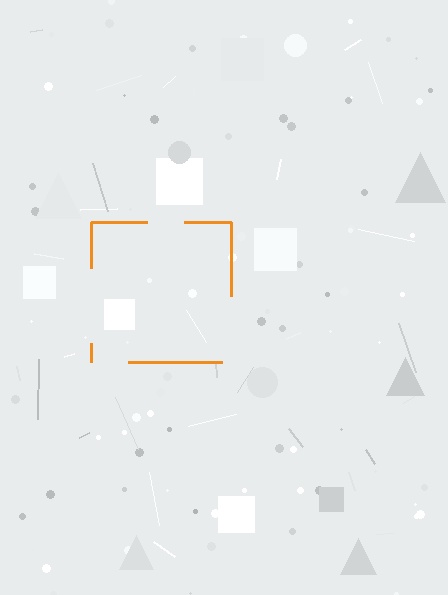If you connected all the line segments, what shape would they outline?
They would outline a square.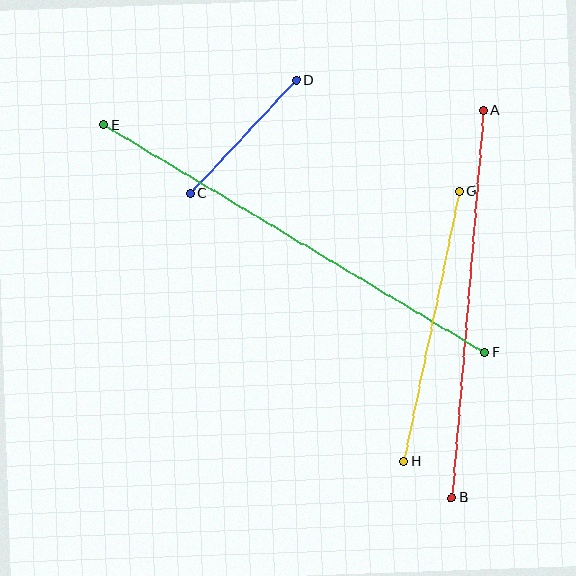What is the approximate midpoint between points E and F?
The midpoint is at approximately (294, 239) pixels.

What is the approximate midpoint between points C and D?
The midpoint is at approximately (243, 137) pixels.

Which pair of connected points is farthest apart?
Points E and F are farthest apart.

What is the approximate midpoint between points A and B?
The midpoint is at approximately (468, 304) pixels.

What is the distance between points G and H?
The distance is approximately 276 pixels.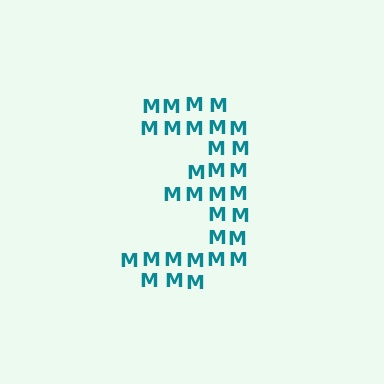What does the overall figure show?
The overall figure shows the digit 3.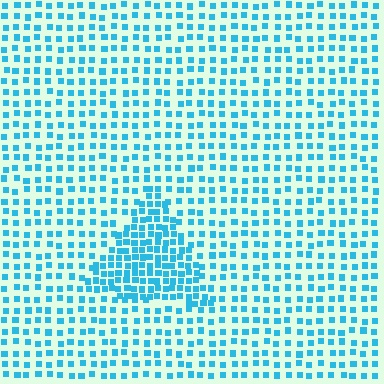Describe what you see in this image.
The image contains small cyan elements arranged at two different densities. A triangle-shaped region is visible where the elements are more densely packed than the surrounding area.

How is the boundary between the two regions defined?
The boundary is defined by a change in element density (approximately 2.0x ratio). All elements are the same color, size, and shape.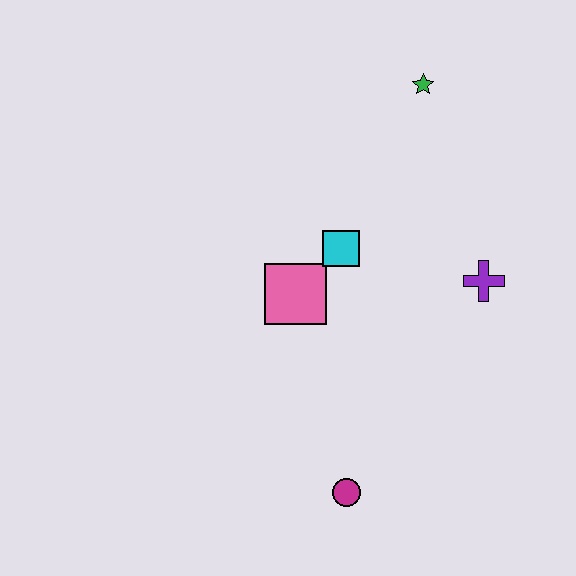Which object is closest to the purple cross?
The cyan square is closest to the purple cross.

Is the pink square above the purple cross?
No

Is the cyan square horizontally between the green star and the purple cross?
No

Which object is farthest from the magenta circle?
The green star is farthest from the magenta circle.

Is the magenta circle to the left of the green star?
Yes